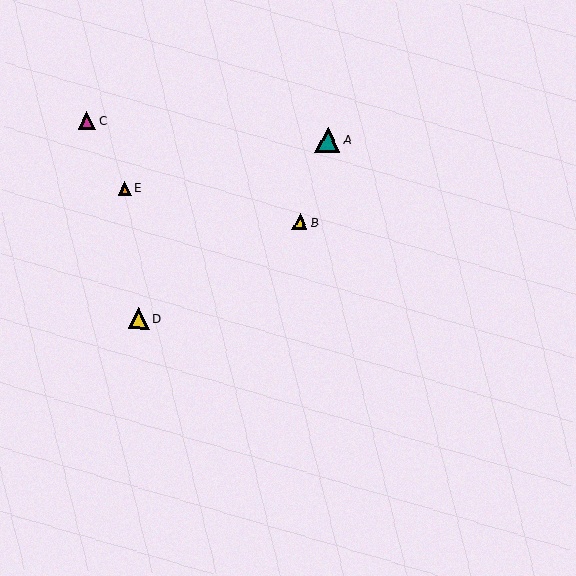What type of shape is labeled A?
Shape A is a teal triangle.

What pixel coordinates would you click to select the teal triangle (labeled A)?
Click at (328, 140) to select the teal triangle A.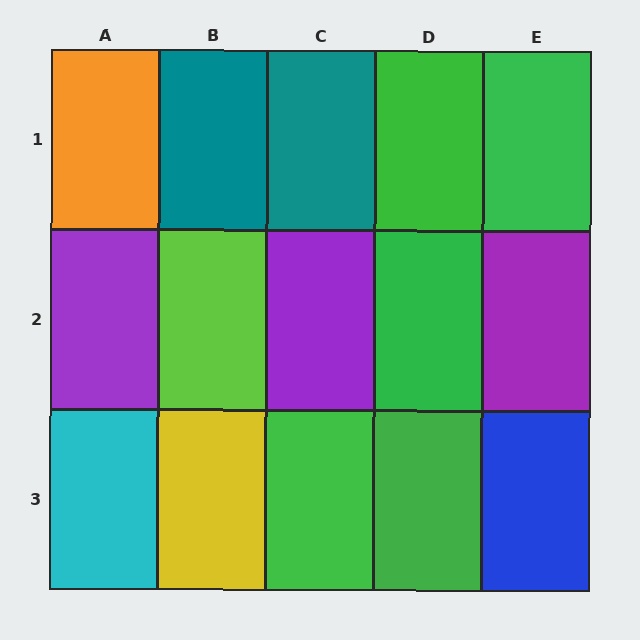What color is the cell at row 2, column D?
Green.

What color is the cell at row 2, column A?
Purple.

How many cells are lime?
1 cell is lime.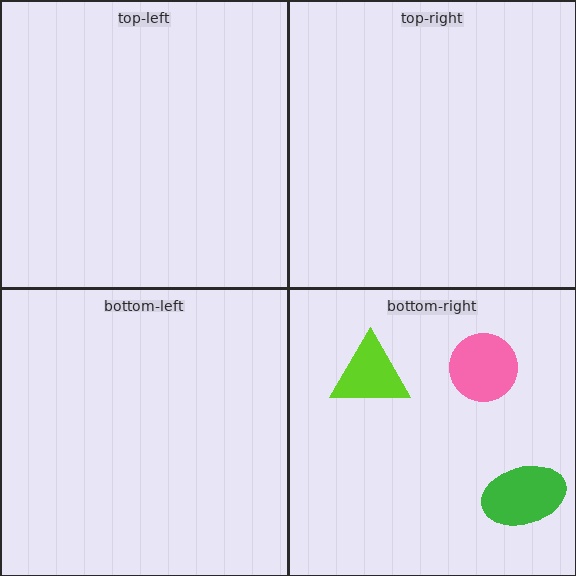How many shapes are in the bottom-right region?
3.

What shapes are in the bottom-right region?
The green ellipse, the lime triangle, the pink circle.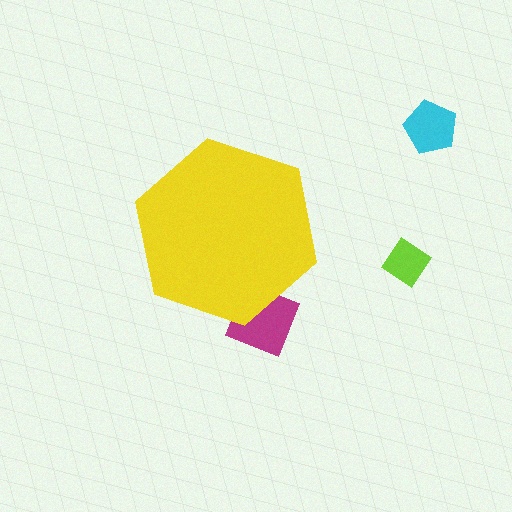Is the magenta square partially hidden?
Yes, the magenta square is partially hidden behind the yellow hexagon.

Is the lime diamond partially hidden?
No, the lime diamond is fully visible.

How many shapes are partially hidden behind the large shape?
1 shape is partially hidden.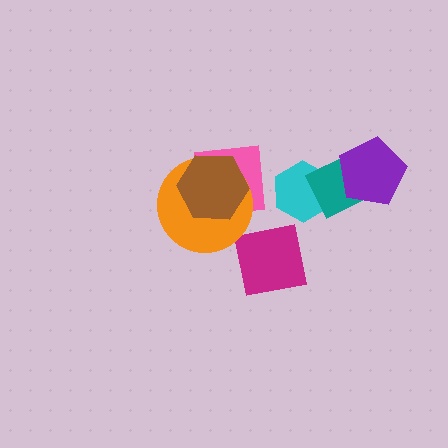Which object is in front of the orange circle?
The brown hexagon is in front of the orange circle.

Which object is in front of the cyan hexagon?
The teal diamond is in front of the cyan hexagon.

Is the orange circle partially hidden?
Yes, it is partially covered by another shape.